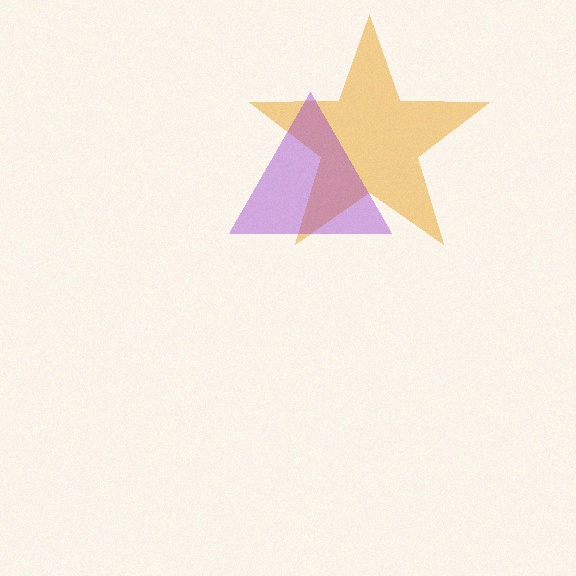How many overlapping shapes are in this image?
There are 2 overlapping shapes in the image.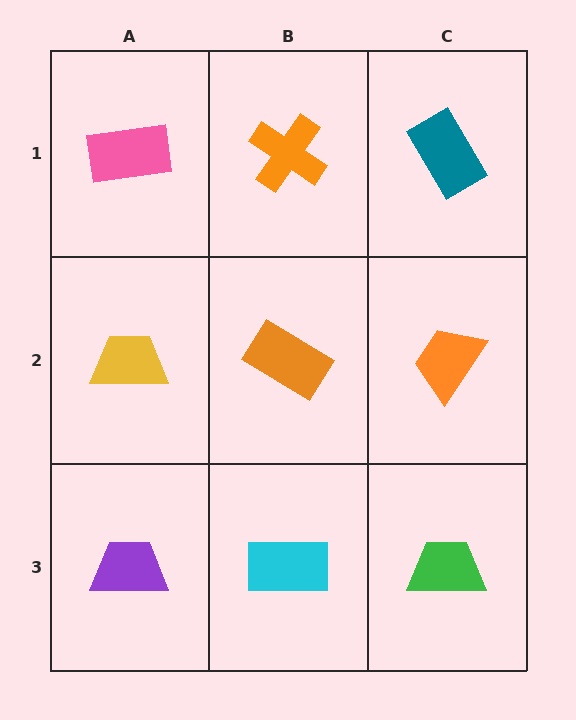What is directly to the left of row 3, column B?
A purple trapezoid.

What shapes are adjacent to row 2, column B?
An orange cross (row 1, column B), a cyan rectangle (row 3, column B), a yellow trapezoid (row 2, column A), an orange trapezoid (row 2, column C).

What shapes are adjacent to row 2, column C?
A teal rectangle (row 1, column C), a green trapezoid (row 3, column C), an orange rectangle (row 2, column B).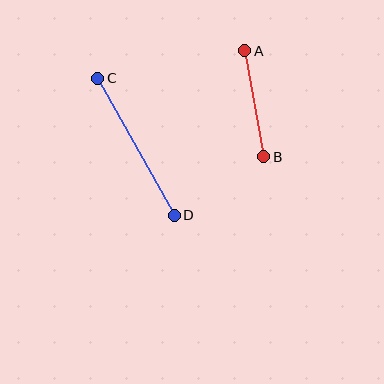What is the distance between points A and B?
The distance is approximately 108 pixels.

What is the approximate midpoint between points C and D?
The midpoint is at approximately (136, 147) pixels.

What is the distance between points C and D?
The distance is approximately 157 pixels.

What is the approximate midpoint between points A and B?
The midpoint is at approximately (254, 104) pixels.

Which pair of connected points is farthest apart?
Points C and D are farthest apart.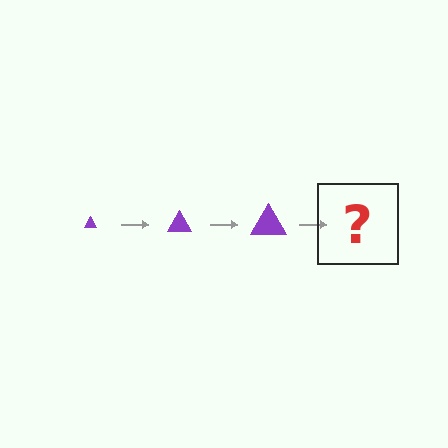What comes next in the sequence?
The next element should be a purple triangle, larger than the previous one.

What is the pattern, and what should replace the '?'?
The pattern is that the triangle gets progressively larger each step. The '?' should be a purple triangle, larger than the previous one.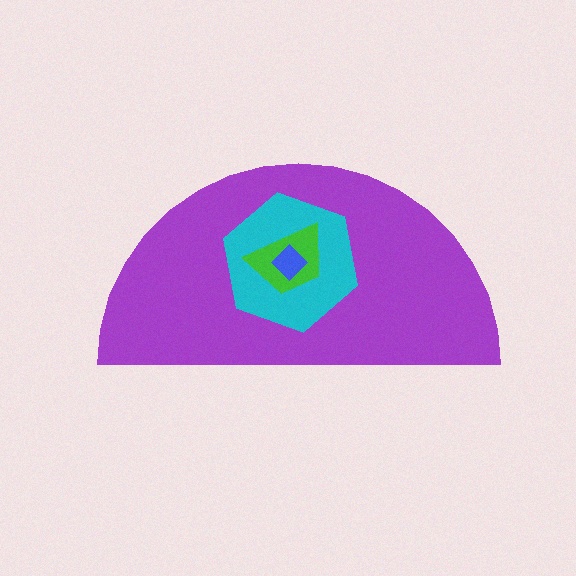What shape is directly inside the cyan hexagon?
The green trapezoid.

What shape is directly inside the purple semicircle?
The cyan hexagon.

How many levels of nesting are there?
4.